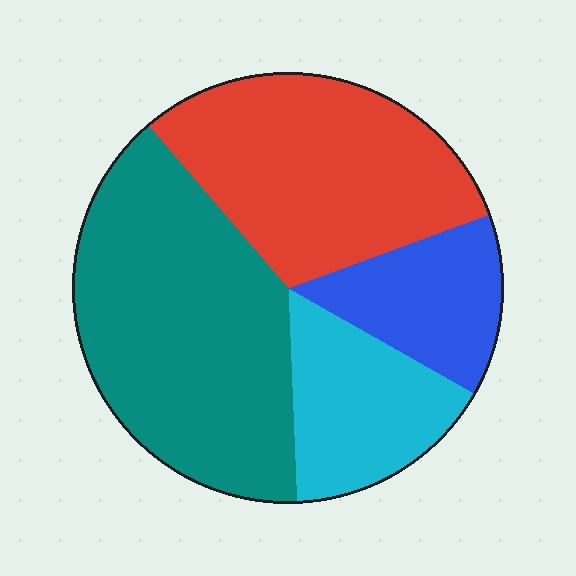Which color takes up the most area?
Teal, at roughly 40%.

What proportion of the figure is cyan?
Cyan covers around 15% of the figure.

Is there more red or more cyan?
Red.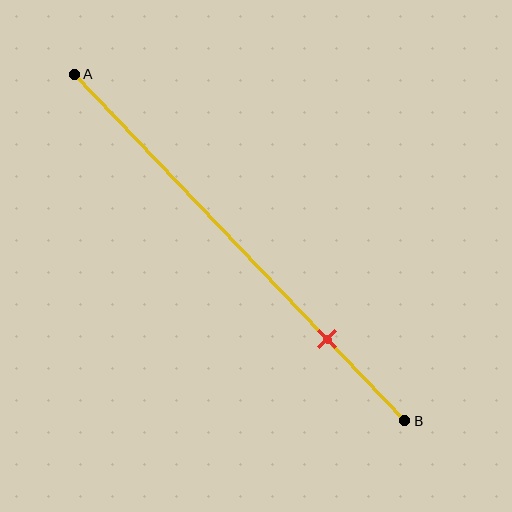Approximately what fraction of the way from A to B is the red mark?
The red mark is approximately 75% of the way from A to B.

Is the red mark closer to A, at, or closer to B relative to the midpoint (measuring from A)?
The red mark is closer to point B than the midpoint of segment AB.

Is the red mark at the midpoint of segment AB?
No, the mark is at about 75% from A, not at the 50% midpoint.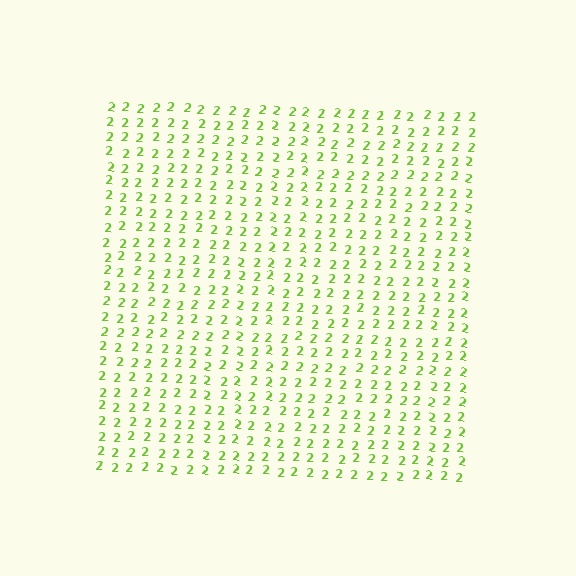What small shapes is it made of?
It is made of small digit 2's.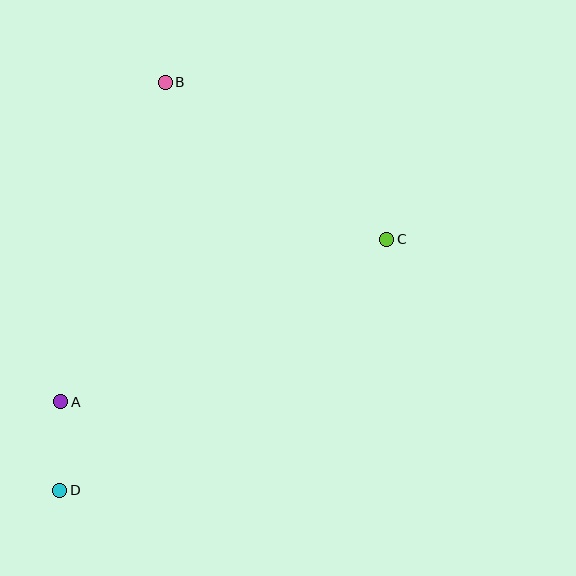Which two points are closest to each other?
Points A and D are closest to each other.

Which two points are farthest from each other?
Points B and D are farthest from each other.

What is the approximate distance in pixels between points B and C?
The distance between B and C is approximately 272 pixels.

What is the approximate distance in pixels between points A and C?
The distance between A and C is approximately 364 pixels.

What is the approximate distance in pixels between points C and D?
The distance between C and D is approximately 412 pixels.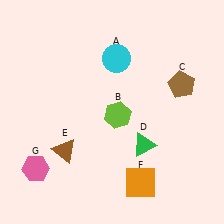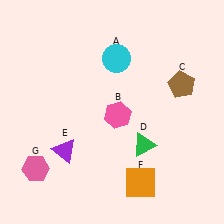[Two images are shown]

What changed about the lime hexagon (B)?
In Image 1, B is lime. In Image 2, it changed to pink.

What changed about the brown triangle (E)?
In Image 1, E is brown. In Image 2, it changed to purple.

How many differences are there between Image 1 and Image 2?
There are 2 differences between the two images.